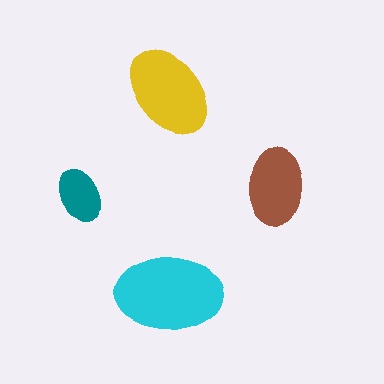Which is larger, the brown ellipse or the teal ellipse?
The brown one.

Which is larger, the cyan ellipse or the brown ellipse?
The cyan one.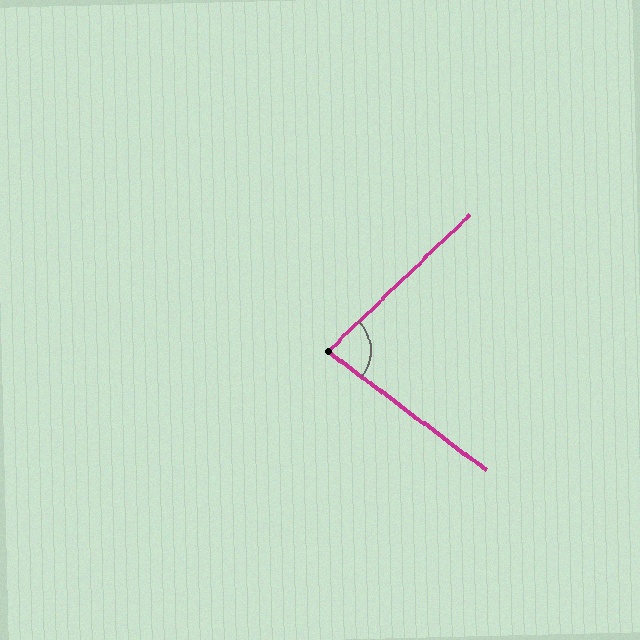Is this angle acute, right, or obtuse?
It is acute.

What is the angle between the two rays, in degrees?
Approximately 81 degrees.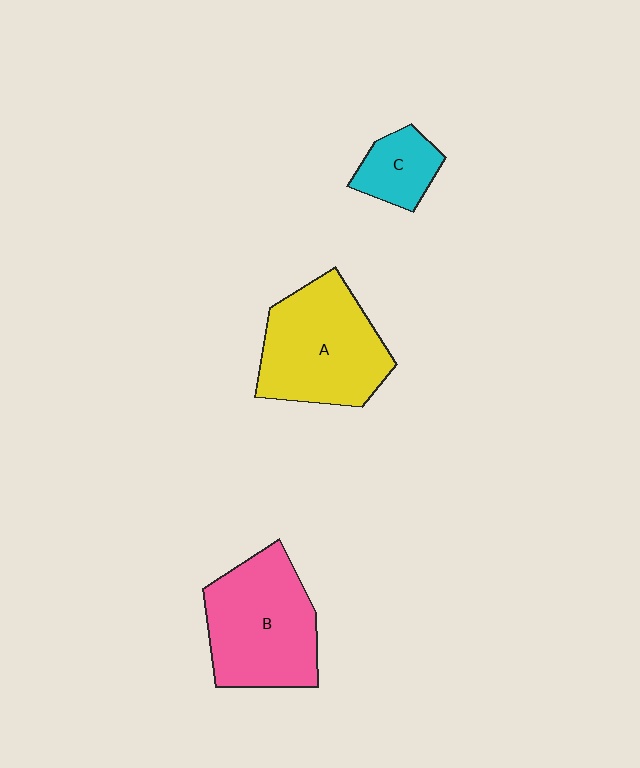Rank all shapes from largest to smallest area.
From largest to smallest: A (yellow), B (pink), C (cyan).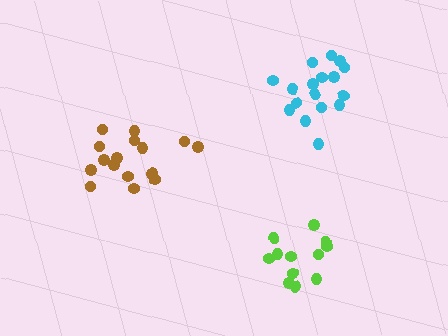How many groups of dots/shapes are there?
There are 3 groups.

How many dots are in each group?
Group 1: 16 dots, Group 2: 17 dots, Group 3: 12 dots (45 total).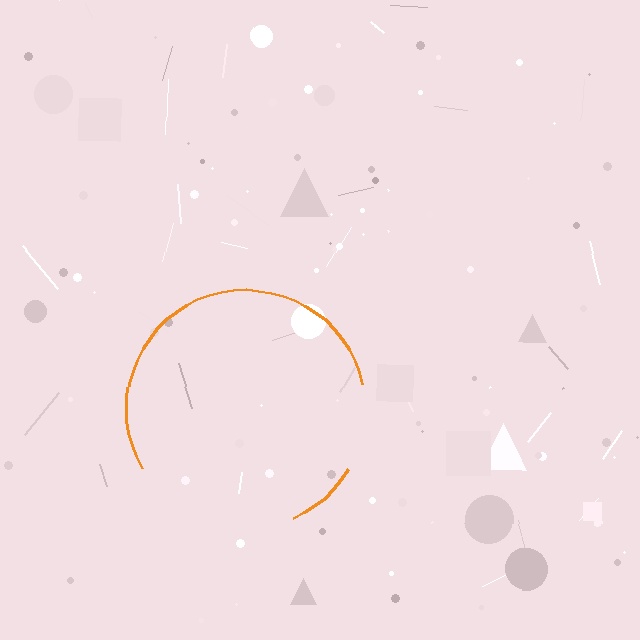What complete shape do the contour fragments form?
The contour fragments form a circle.